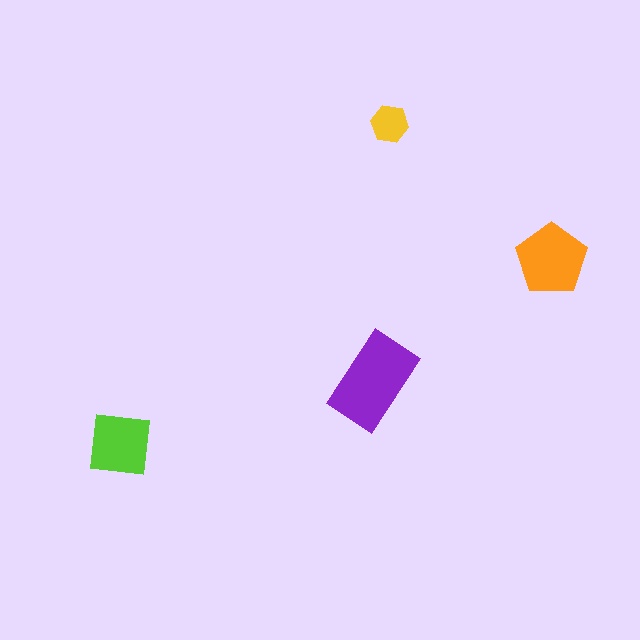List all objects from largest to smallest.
The purple rectangle, the orange pentagon, the lime square, the yellow hexagon.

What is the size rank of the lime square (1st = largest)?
3rd.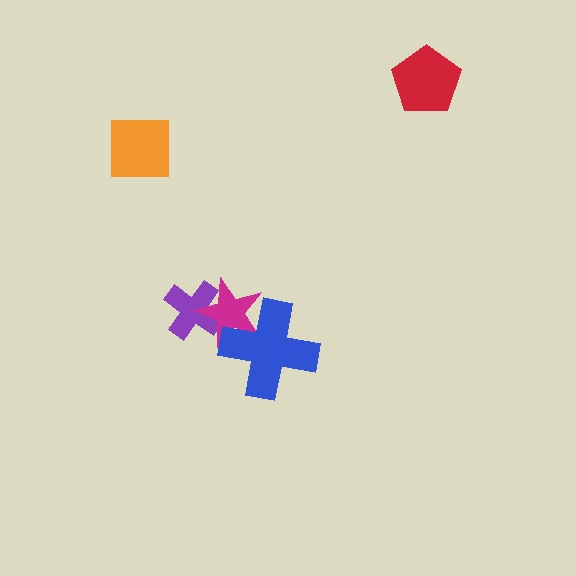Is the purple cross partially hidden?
Yes, it is partially covered by another shape.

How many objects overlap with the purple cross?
1 object overlaps with the purple cross.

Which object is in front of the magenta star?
The blue cross is in front of the magenta star.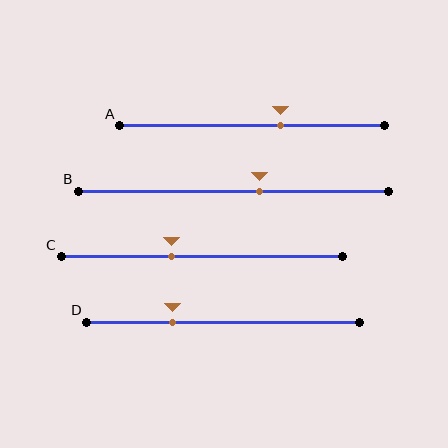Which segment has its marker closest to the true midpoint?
Segment B has its marker closest to the true midpoint.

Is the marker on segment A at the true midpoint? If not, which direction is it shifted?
No, the marker on segment A is shifted to the right by about 11% of the segment length.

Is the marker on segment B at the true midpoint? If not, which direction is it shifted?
No, the marker on segment B is shifted to the right by about 9% of the segment length.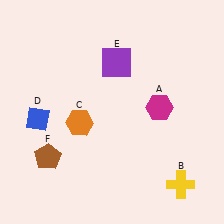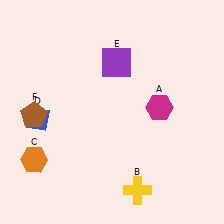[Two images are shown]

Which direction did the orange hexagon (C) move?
The orange hexagon (C) moved left.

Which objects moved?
The objects that moved are: the yellow cross (B), the orange hexagon (C), the brown pentagon (F).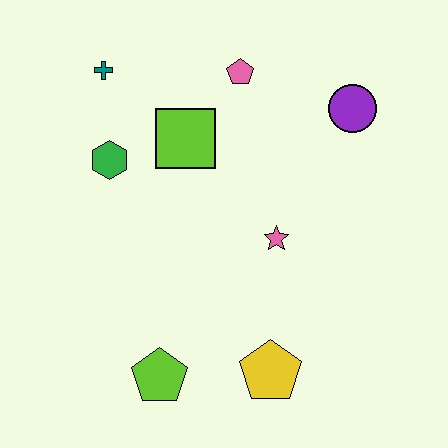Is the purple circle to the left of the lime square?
No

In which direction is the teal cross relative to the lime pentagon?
The teal cross is above the lime pentagon.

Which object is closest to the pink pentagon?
The lime square is closest to the pink pentagon.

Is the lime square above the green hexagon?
Yes